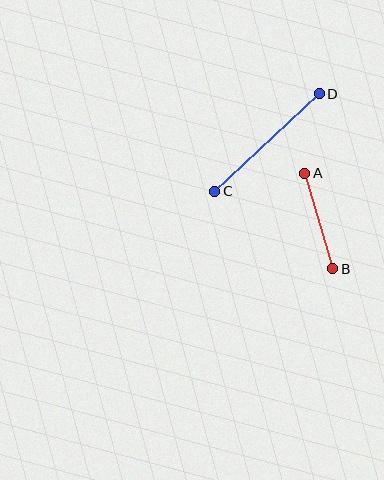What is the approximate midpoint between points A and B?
The midpoint is at approximately (319, 221) pixels.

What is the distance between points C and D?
The distance is approximately 143 pixels.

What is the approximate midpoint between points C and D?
The midpoint is at approximately (267, 143) pixels.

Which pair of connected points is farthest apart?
Points C and D are farthest apart.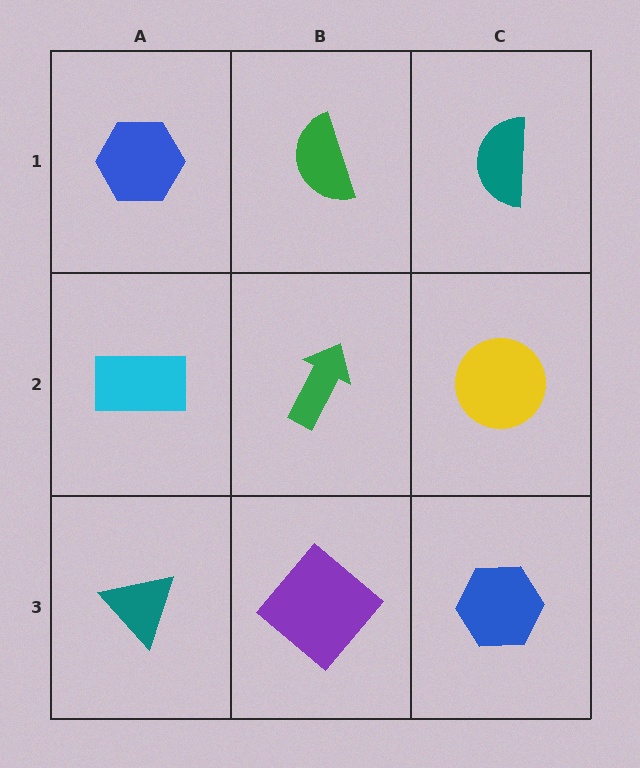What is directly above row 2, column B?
A green semicircle.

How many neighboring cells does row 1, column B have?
3.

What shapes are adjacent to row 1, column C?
A yellow circle (row 2, column C), a green semicircle (row 1, column B).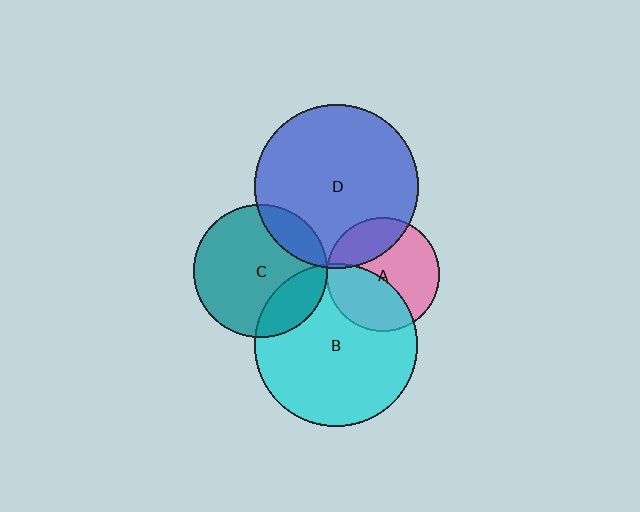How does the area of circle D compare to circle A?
Approximately 2.1 times.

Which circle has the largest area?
Circle D (blue).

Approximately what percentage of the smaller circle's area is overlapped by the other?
Approximately 15%.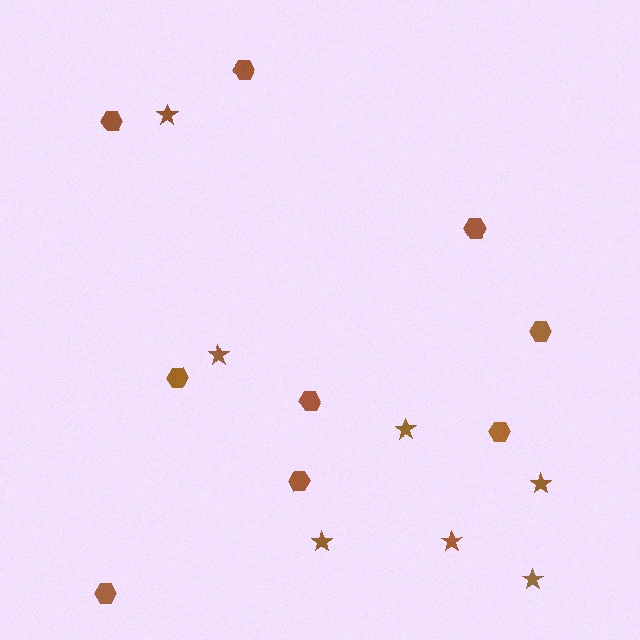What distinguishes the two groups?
There are 2 groups: one group of hexagons (9) and one group of stars (7).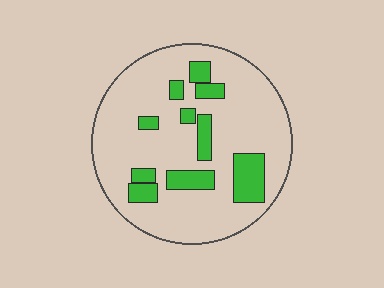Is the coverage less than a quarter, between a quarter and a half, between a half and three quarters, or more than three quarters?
Less than a quarter.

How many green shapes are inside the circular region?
10.